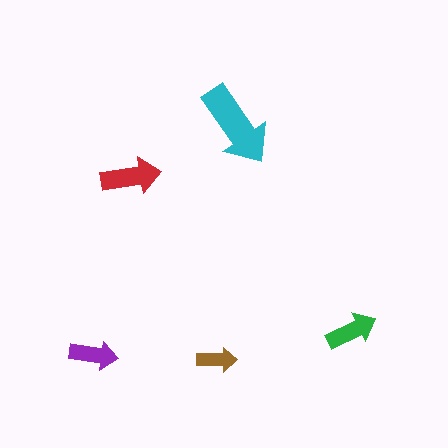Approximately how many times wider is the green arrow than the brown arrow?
About 1.5 times wider.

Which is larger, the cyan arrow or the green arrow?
The cyan one.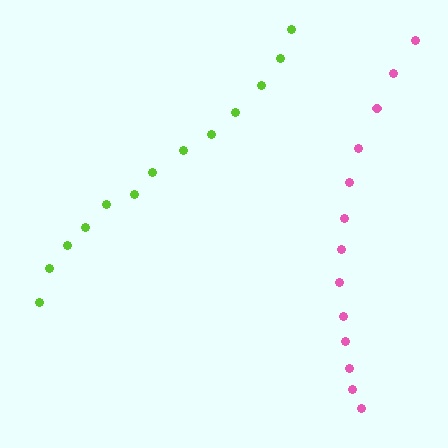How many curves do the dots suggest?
There are 2 distinct paths.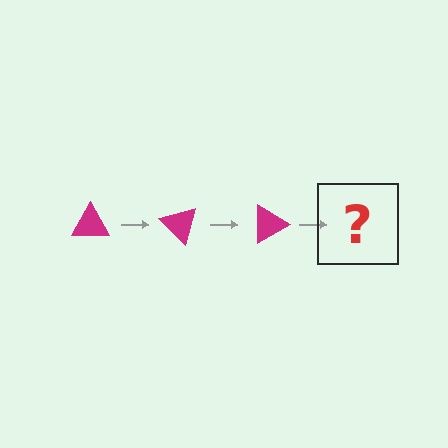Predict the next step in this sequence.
The next step is a magenta triangle rotated 135 degrees.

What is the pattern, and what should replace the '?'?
The pattern is that the triangle rotates 45 degrees each step. The '?' should be a magenta triangle rotated 135 degrees.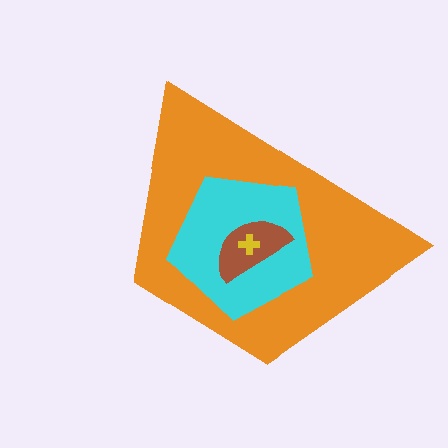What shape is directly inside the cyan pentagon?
The brown semicircle.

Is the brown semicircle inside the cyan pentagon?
Yes.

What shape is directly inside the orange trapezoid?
The cyan pentagon.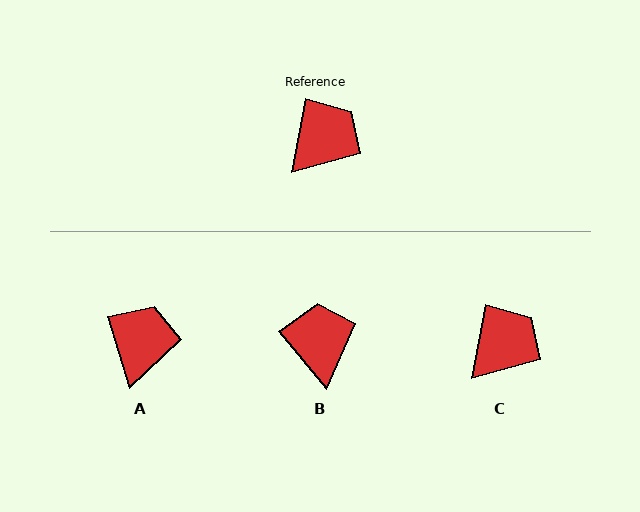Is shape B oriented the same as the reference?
No, it is off by about 51 degrees.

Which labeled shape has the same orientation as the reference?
C.